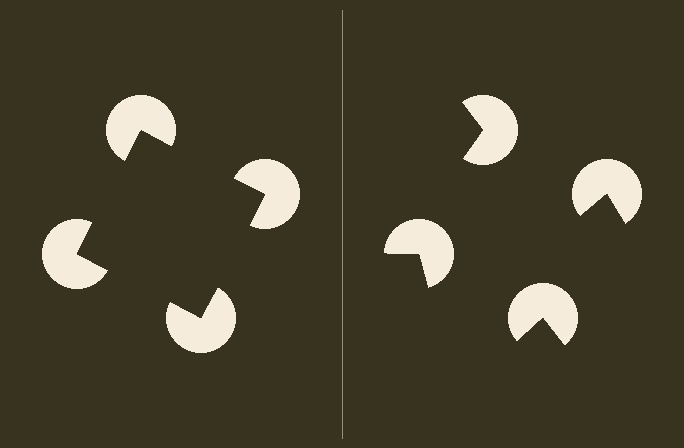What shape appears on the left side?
An illusory square.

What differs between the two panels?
The pac-man discs are positioned identically on both sides; only the wedge orientations differ. On the left they align to a square; on the right they are misaligned.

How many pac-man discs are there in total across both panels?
8 — 4 on each side.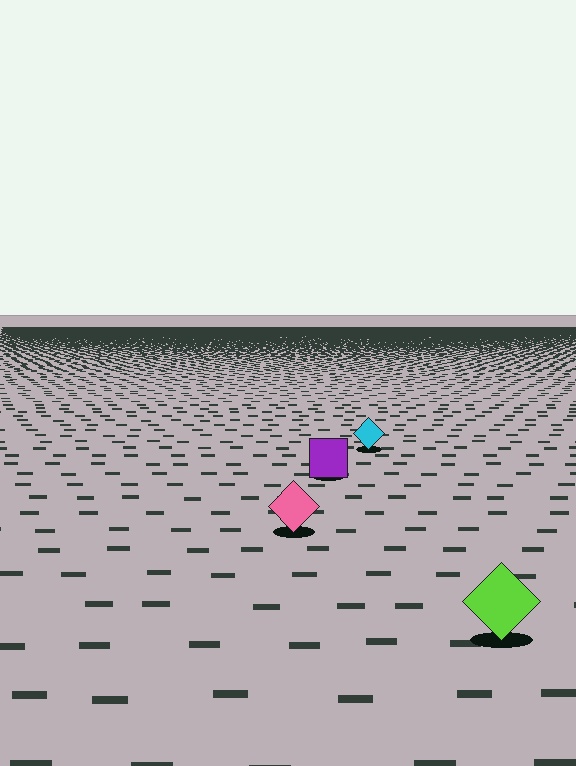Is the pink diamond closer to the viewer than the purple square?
Yes. The pink diamond is closer — you can tell from the texture gradient: the ground texture is coarser near it.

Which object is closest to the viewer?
The lime diamond is closest. The texture marks near it are larger and more spread out.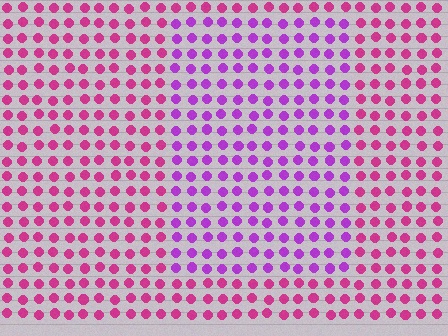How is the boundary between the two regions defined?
The boundary is defined purely by a slight shift in hue (about 37 degrees). Spacing, size, and orientation are identical on both sides.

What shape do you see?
I see a rectangle.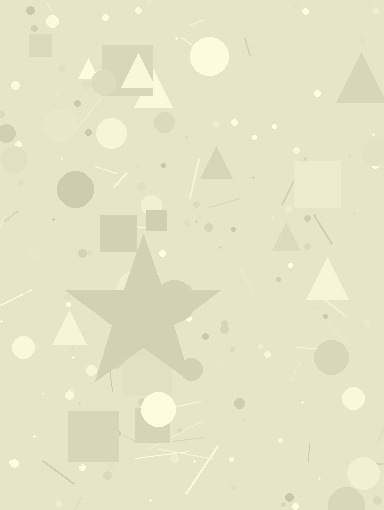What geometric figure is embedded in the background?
A star is embedded in the background.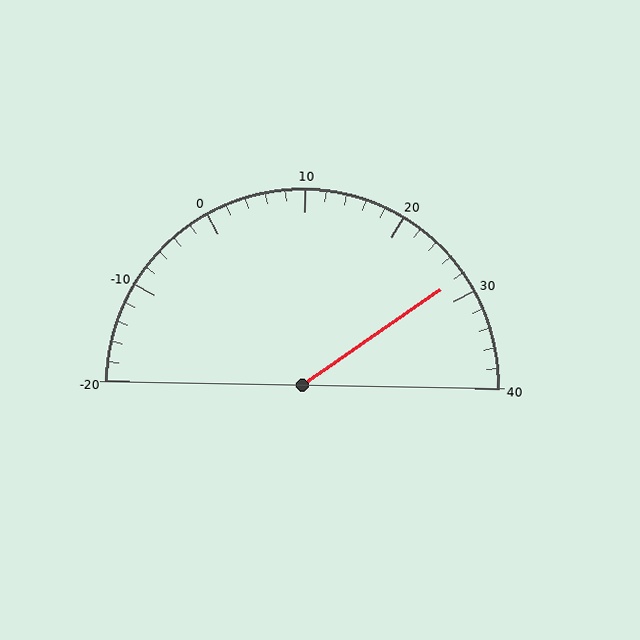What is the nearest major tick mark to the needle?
The nearest major tick mark is 30.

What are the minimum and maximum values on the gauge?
The gauge ranges from -20 to 40.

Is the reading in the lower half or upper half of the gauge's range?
The reading is in the upper half of the range (-20 to 40).